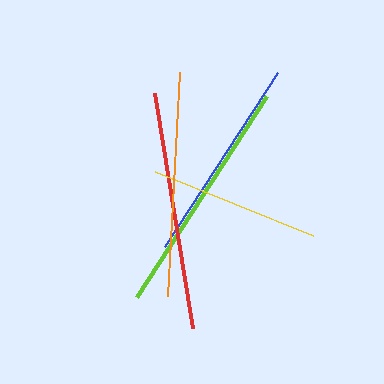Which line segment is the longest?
The lime line is the longest at approximately 240 pixels.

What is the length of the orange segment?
The orange segment is approximately 224 pixels long.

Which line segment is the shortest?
The yellow line is the shortest at approximately 170 pixels.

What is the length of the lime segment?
The lime segment is approximately 240 pixels long.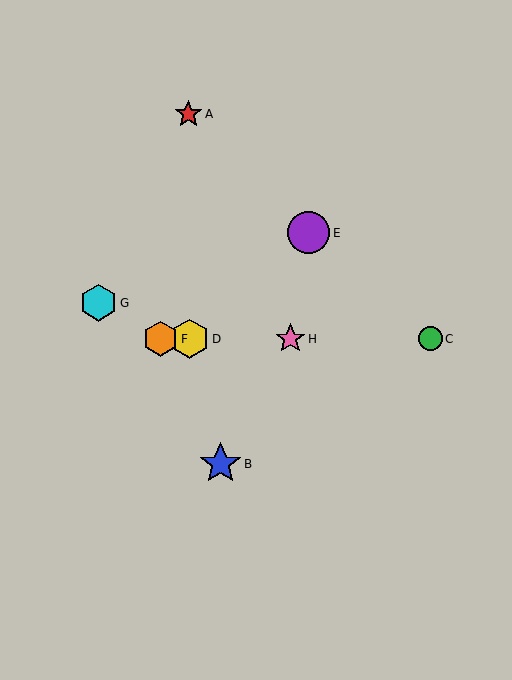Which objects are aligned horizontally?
Objects C, D, F, H are aligned horizontally.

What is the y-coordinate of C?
Object C is at y≈339.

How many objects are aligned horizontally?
4 objects (C, D, F, H) are aligned horizontally.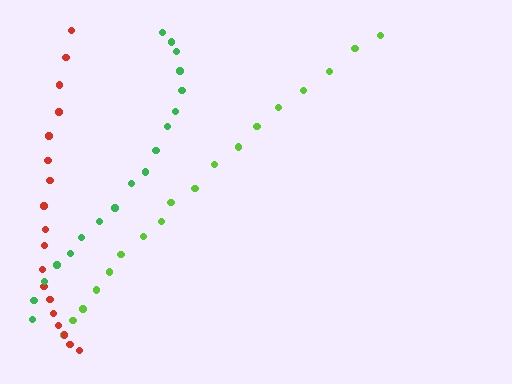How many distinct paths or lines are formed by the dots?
There are 3 distinct paths.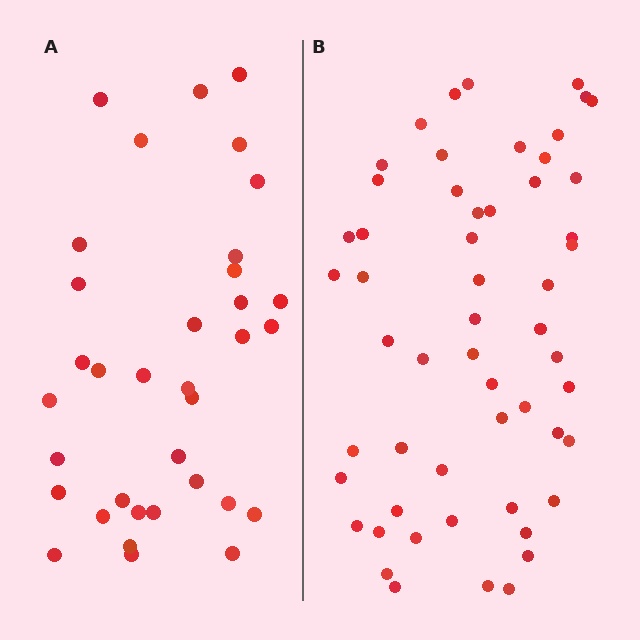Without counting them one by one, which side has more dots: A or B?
Region B (the right region) has more dots.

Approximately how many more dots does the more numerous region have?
Region B has approximately 20 more dots than region A.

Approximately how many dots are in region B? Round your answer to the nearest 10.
About 60 dots. (The exact count is 55, which rounds to 60.)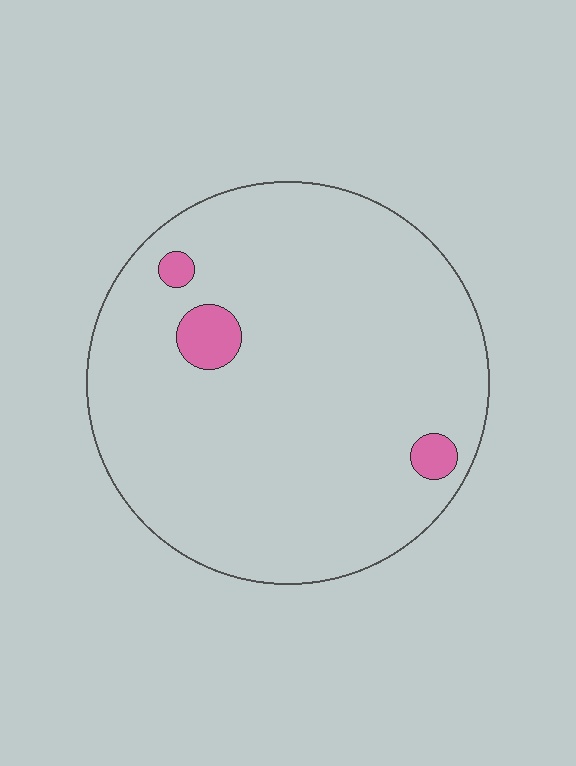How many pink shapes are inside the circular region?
3.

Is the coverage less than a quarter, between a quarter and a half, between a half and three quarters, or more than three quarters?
Less than a quarter.